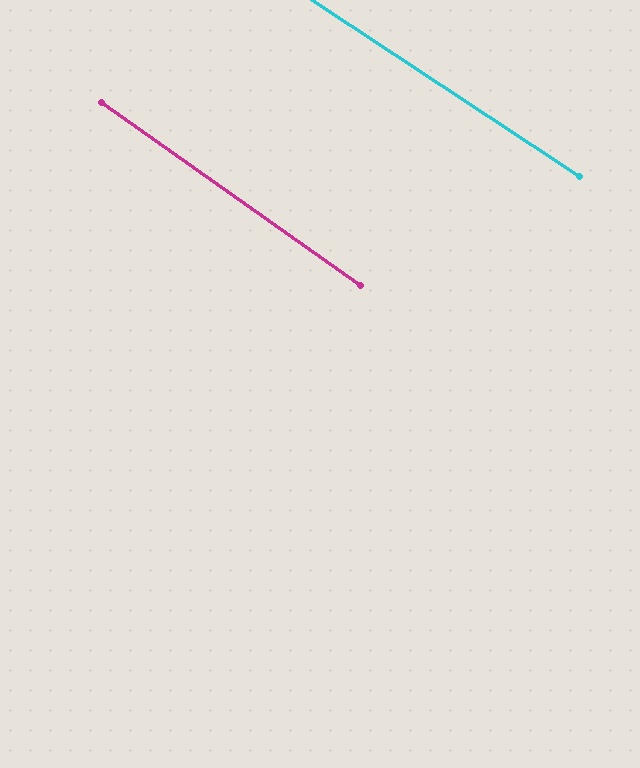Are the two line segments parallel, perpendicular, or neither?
Parallel — their directions differ by only 1.6°.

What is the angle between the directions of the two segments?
Approximately 2 degrees.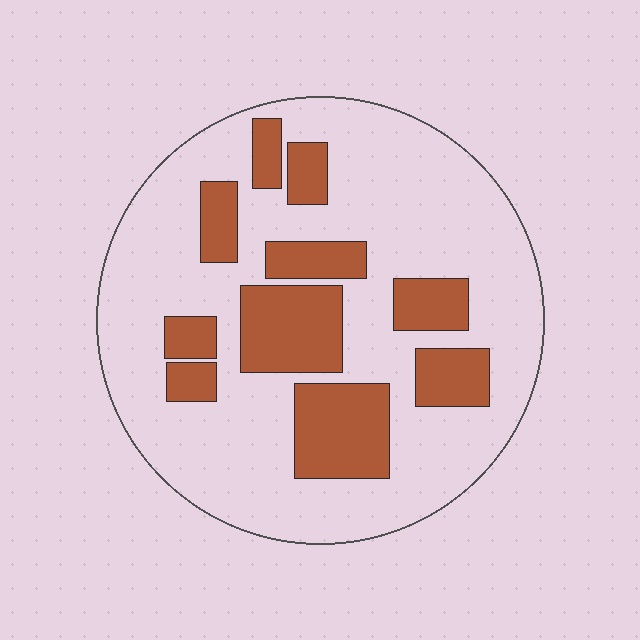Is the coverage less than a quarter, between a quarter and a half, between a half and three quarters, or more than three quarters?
Between a quarter and a half.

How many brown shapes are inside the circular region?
10.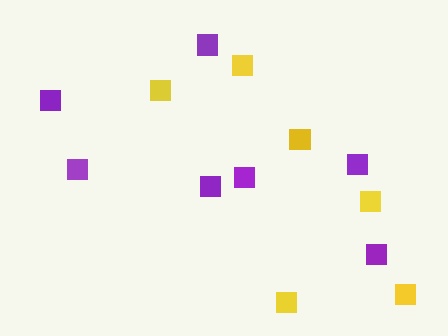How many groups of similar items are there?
There are 2 groups: one group of purple squares (7) and one group of yellow squares (6).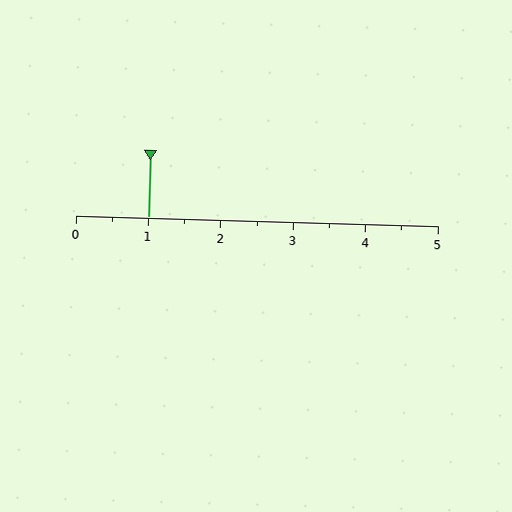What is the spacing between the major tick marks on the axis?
The major ticks are spaced 1 apart.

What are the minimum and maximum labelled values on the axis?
The axis runs from 0 to 5.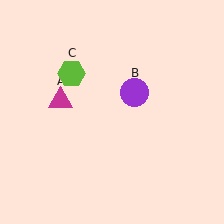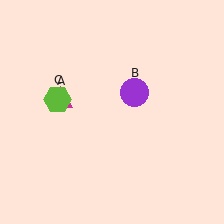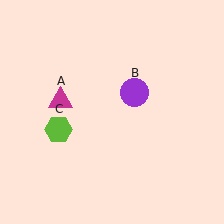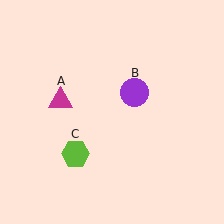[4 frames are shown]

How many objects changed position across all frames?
1 object changed position: lime hexagon (object C).